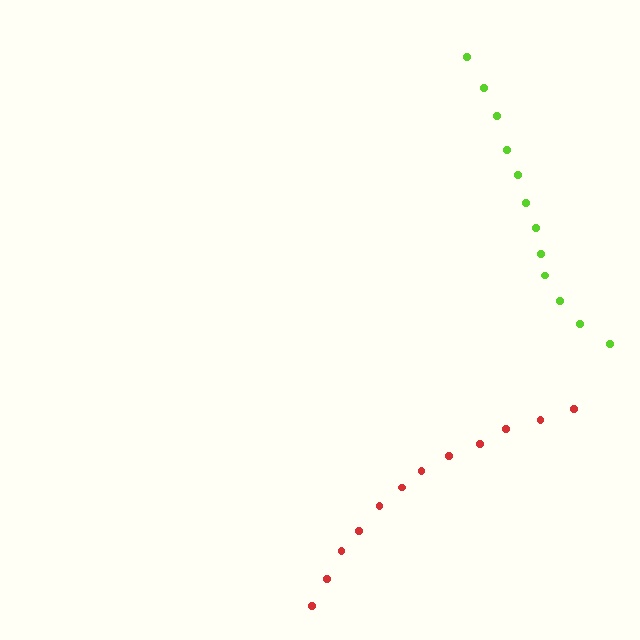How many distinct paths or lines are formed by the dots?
There are 2 distinct paths.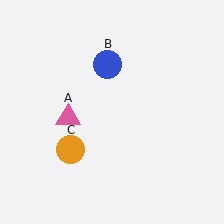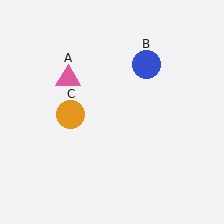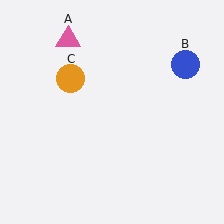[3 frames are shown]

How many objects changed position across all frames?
3 objects changed position: pink triangle (object A), blue circle (object B), orange circle (object C).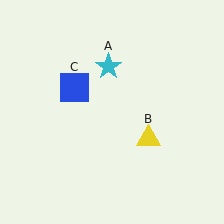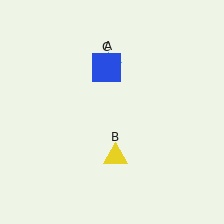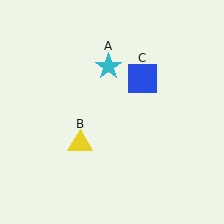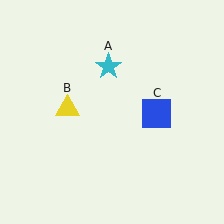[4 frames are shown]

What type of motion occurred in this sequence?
The yellow triangle (object B), blue square (object C) rotated clockwise around the center of the scene.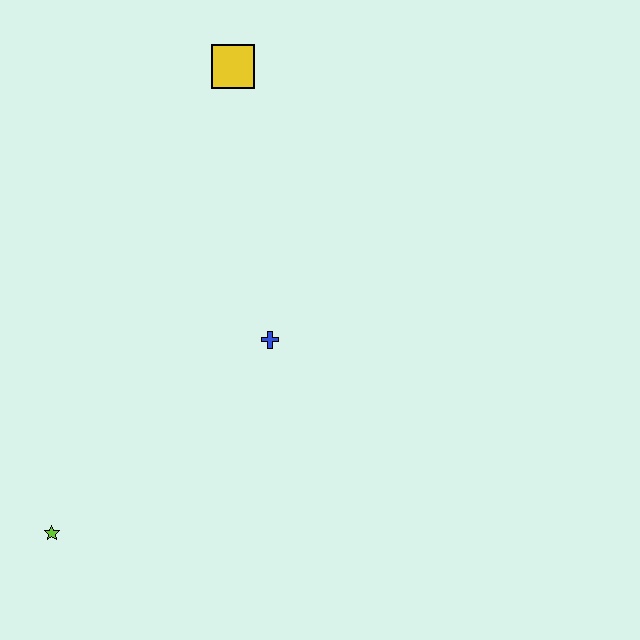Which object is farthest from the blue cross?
The lime star is farthest from the blue cross.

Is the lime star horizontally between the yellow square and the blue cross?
No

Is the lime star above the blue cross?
No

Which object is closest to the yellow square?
The blue cross is closest to the yellow square.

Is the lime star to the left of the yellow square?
Yes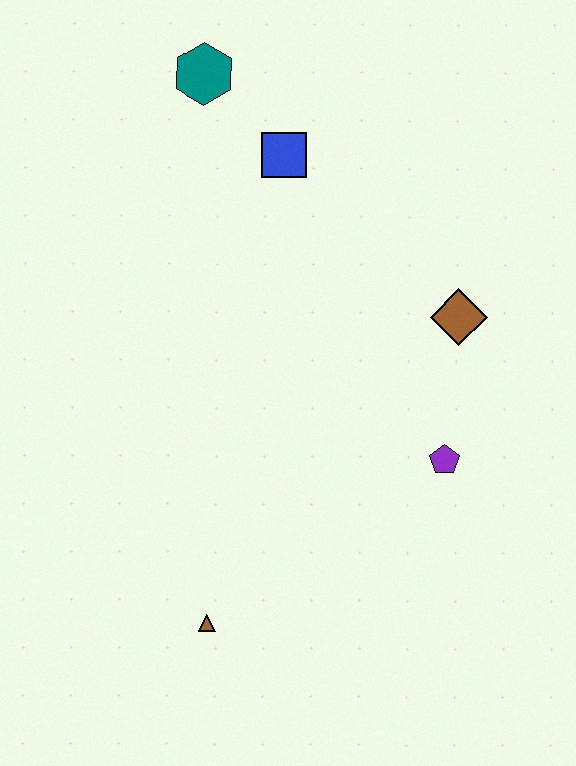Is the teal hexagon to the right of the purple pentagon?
No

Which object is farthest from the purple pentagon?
The teal hexagon is farthest from the purple pentagon.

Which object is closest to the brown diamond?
The purple pentagon is closest to the brown diamond.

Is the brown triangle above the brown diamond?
No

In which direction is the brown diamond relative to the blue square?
The brown diamond is to the right of the blue square.